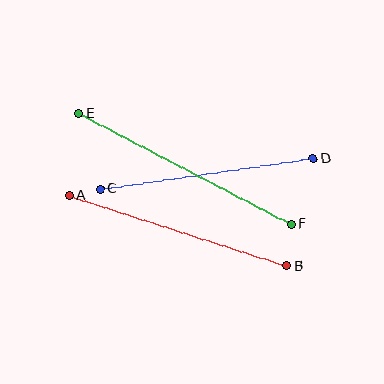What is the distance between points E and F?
The distance is approximately 240 pixels.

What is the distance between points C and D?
The distance is approximately 216 pixels.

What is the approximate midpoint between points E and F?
The midpoint is at approximately (185, 169) pixels.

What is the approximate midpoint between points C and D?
The midpoint is at approximately (206, 174) pixels.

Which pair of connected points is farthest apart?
Points E and F are farthest apart.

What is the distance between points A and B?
The distance is approximately 229 pixels.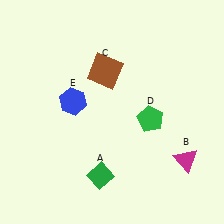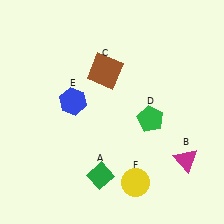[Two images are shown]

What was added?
A yellow circle (F) was added in Image 2.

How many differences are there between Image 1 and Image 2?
There is 1 difference between the two images.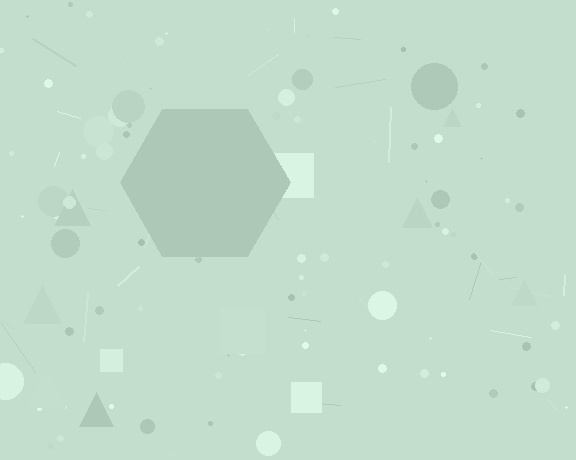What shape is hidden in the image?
A hexagon is hidden in the image.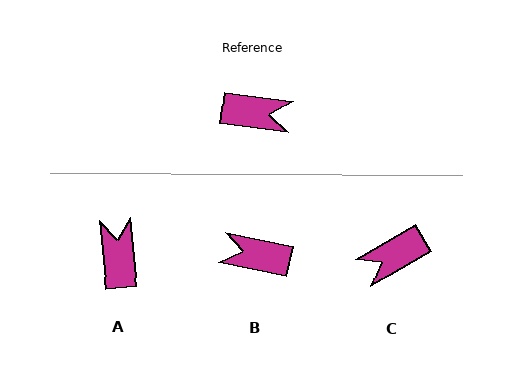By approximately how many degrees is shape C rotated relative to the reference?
Approximately 142 degrees clockwise.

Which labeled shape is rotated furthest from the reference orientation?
B, about 176 degrees away.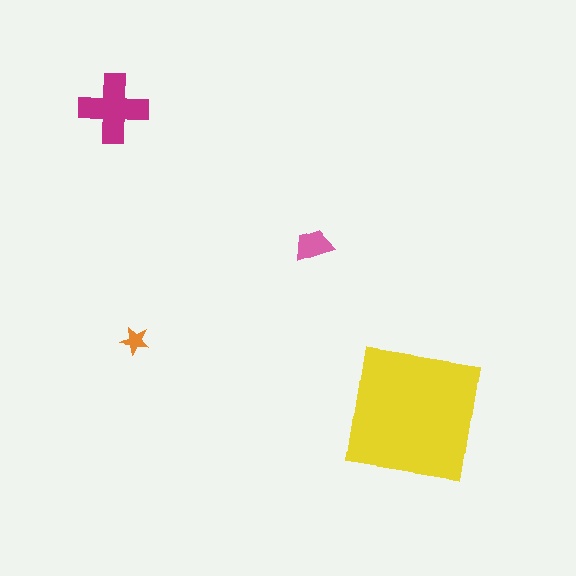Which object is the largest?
The yellow square.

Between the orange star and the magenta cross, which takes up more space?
The magenta cross.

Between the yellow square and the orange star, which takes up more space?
The yellow square.